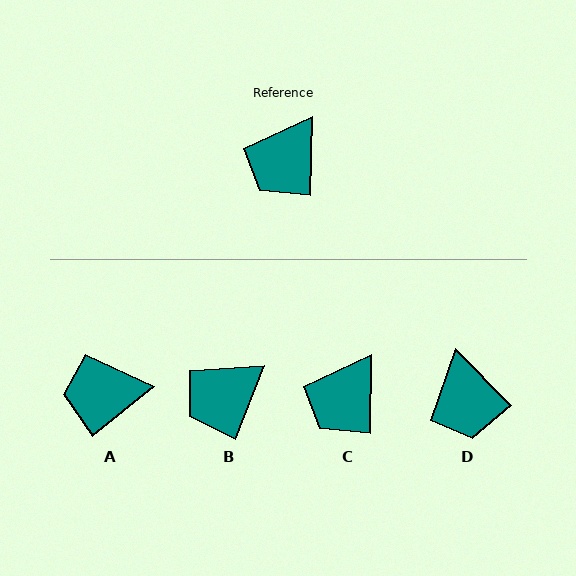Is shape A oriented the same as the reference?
No, it is off by about 50 degrees.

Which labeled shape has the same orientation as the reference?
C.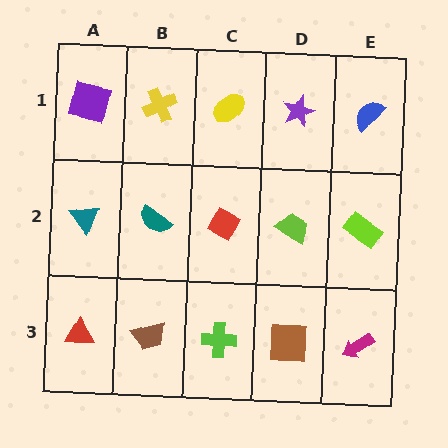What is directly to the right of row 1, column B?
A yellow ellipse.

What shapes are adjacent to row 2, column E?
A blue semicircle (row 1, column E), a magenta arrow (row 3, column E), a lime trapezoid (row 2, column D).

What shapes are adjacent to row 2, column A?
A purple square (row 1, column A), a red triangle (row 3, column A), a teal semicircle (row 2, column B).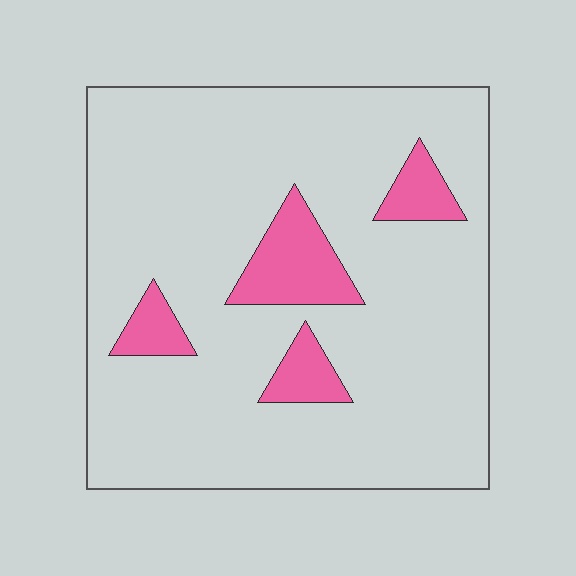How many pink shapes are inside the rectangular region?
4.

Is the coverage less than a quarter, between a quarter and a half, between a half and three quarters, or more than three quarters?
Less than a quarter.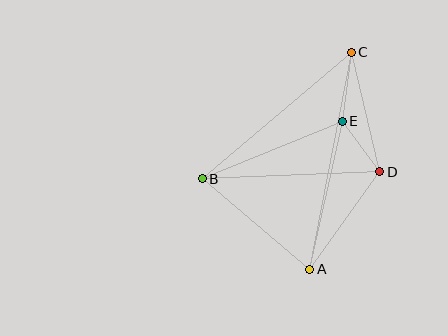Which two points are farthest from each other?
Points A and C are farthest from each other.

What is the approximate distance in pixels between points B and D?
The distance between B and D is approximately 177 pixels.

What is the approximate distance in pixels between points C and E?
The distance between C and E is approximately 70 pixels.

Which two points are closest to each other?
Points D and E are closest to each other.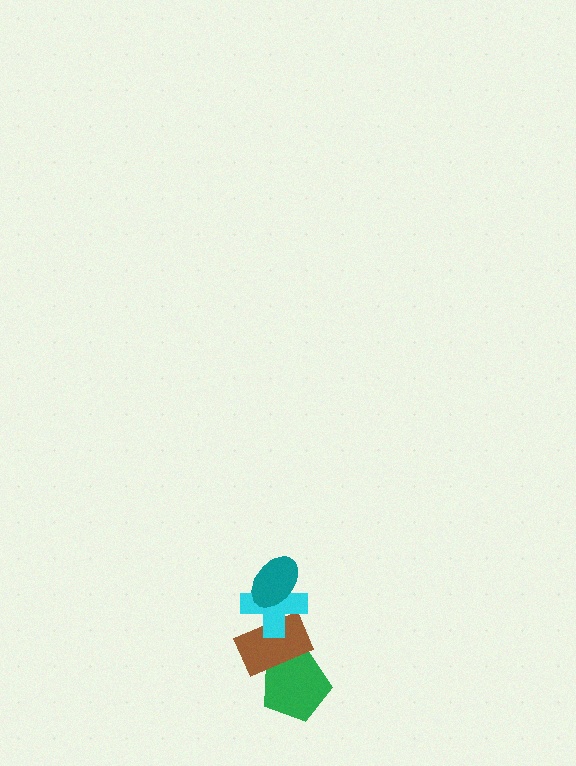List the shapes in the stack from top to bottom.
From top to bottom: the teal ellipse, the cyan cross, the brown rectangle, the green pentagon.